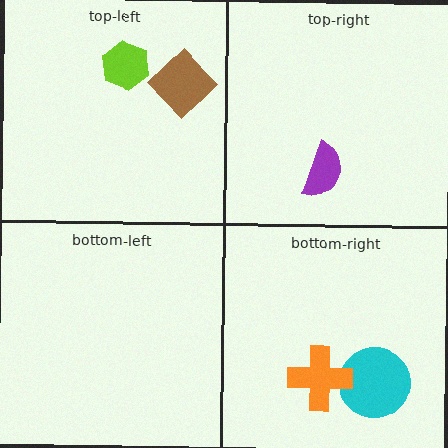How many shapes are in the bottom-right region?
2.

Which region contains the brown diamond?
The top-left region.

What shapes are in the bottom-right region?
The cyan circle, the orange cross.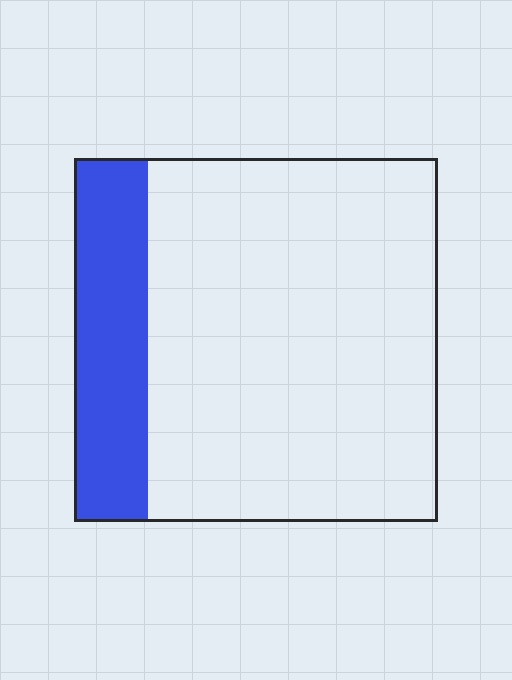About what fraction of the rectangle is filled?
About one fifth (1/5).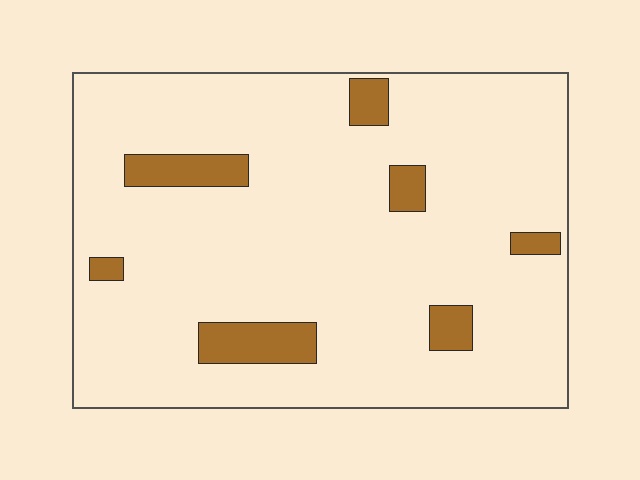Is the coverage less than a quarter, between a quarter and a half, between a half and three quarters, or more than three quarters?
Less than a quarter.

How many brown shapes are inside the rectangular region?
7.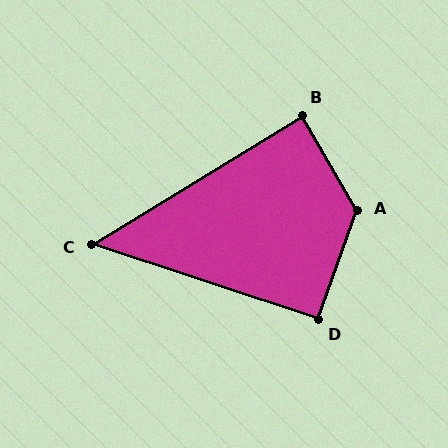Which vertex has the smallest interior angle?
C, at approximately 50 degrees.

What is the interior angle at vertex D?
Approximately 92 degrees (approximately right).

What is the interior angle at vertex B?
Approximately 88 degrees (approximately right).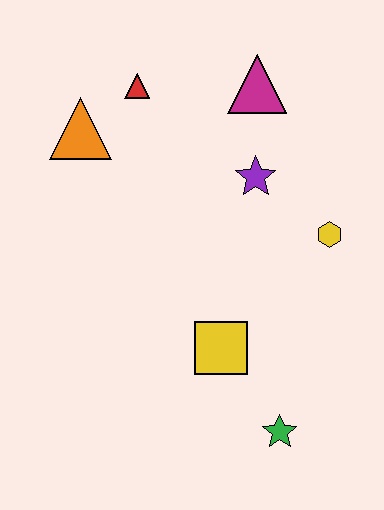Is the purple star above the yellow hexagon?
Yes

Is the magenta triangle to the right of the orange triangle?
Yes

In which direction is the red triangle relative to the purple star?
The red triangle is to the left of the purple star.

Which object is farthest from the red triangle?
The green star is farthest from the red triangle.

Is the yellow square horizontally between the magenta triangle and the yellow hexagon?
No